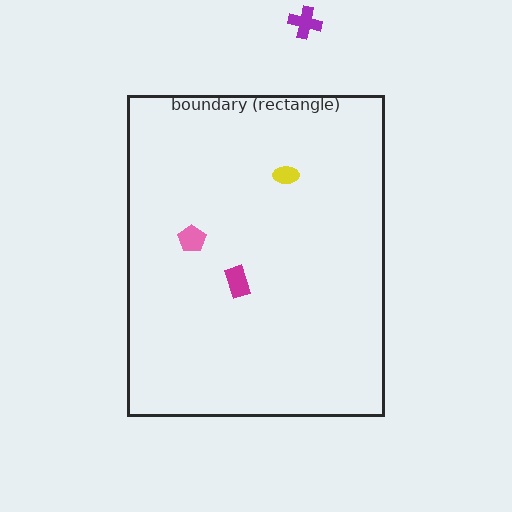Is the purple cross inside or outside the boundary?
Outside.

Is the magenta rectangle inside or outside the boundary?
Inside.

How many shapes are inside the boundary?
3 inside, 1 outside.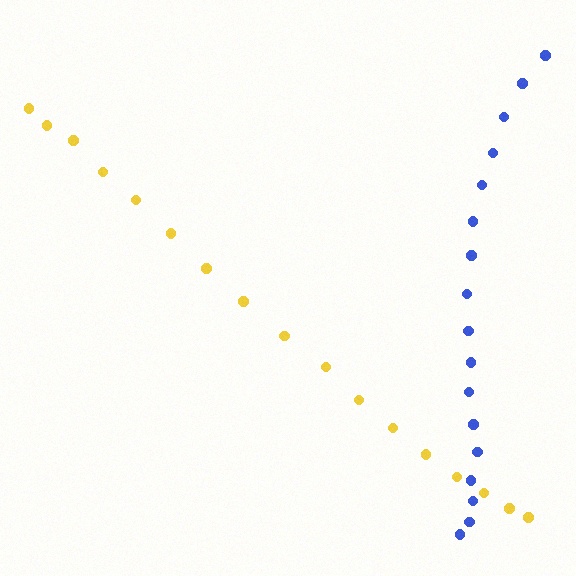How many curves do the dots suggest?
There are 2 distinct paths.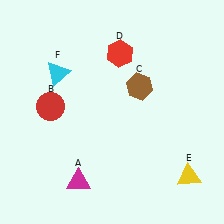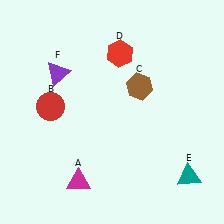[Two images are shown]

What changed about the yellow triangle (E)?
In Image 1, E is yellow. In Image 2, it changed to teal.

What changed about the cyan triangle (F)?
In Image 1, F is cyan. In Image 2, it changed to purple.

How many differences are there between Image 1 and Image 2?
There are 2 differences between the two images.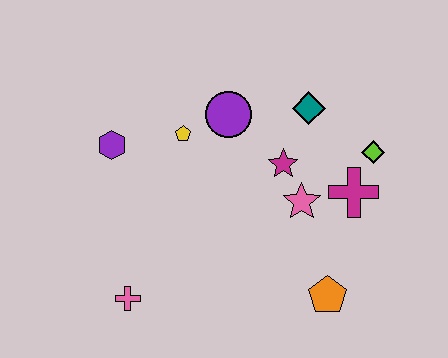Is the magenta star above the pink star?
Yes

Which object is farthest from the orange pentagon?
The purple hexagon is farthest from the orange pentagon.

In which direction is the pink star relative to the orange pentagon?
The pink star is above the orange pentagon.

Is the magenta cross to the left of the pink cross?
No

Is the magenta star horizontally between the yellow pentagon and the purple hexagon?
No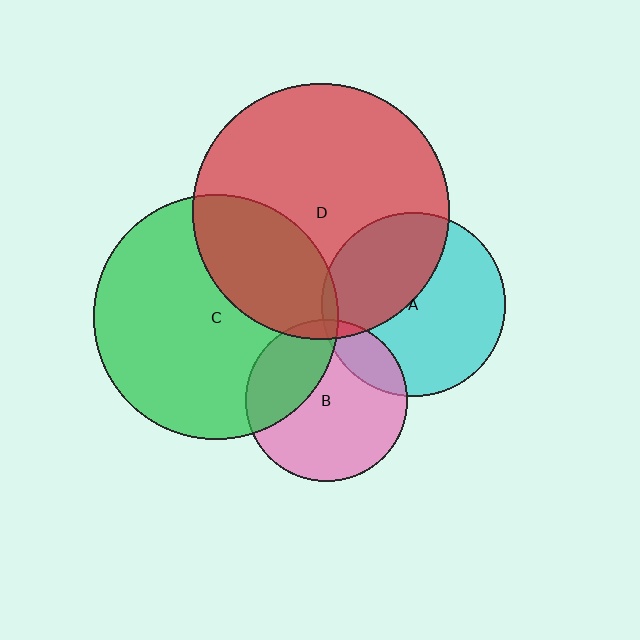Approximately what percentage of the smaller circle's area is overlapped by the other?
Approximately 15%.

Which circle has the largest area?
Circle D (red).